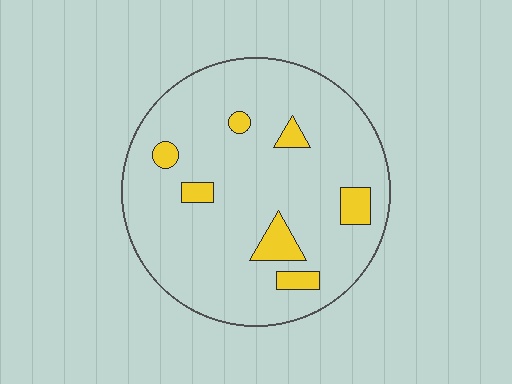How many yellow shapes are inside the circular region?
7.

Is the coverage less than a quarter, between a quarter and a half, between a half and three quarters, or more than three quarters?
Less than a quarter.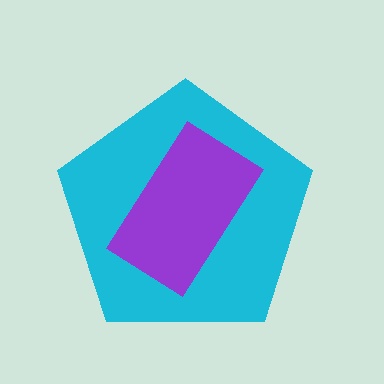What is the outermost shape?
The cyan pentagon.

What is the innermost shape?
The purple rectangle.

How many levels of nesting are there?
2.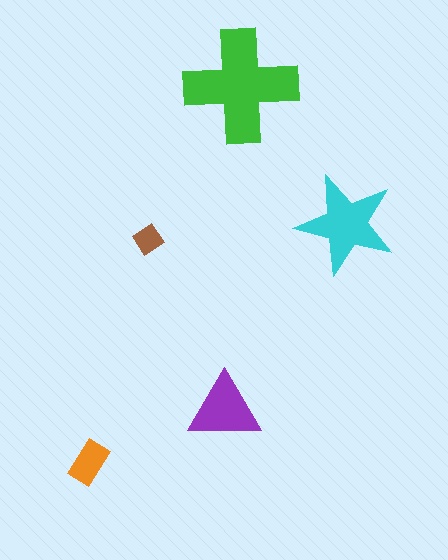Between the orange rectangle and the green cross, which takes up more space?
The green cross.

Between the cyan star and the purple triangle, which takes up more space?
The cyan star.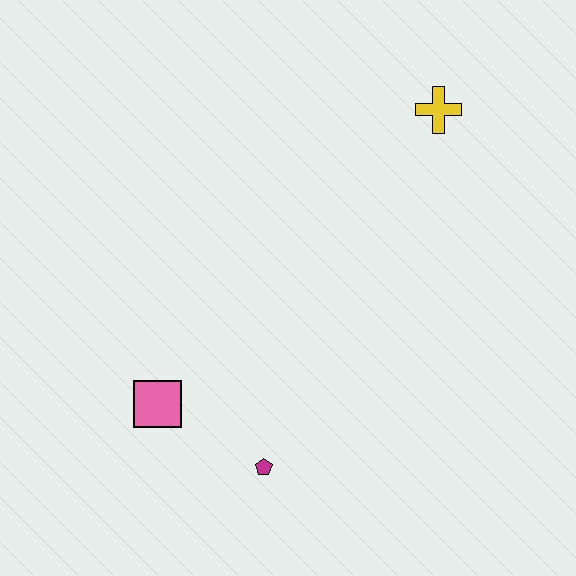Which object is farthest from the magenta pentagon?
The yellow cross is farthest from the magenta pentagon.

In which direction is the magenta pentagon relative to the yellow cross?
The magenta pentagon is below the yellow cross.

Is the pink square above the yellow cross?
No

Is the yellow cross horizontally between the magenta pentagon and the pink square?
No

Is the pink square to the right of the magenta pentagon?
No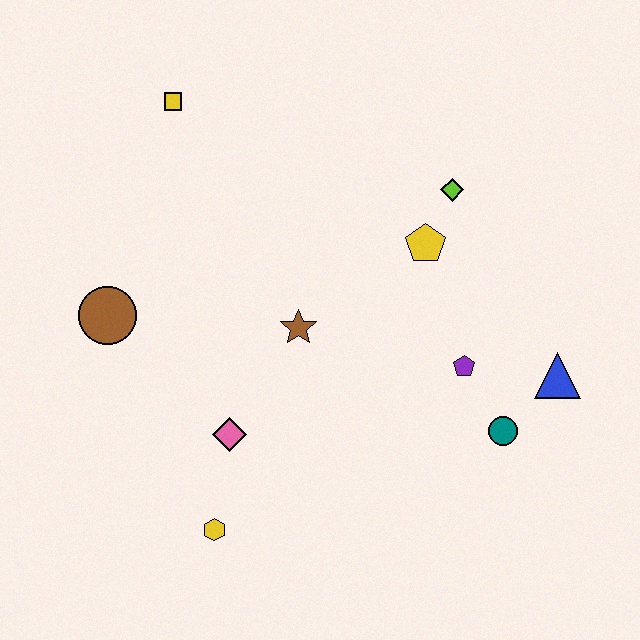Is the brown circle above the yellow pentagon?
No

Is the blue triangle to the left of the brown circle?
No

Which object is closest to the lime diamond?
The yellow pentagon is closest to the lime diamond.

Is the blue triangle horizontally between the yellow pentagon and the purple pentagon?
No